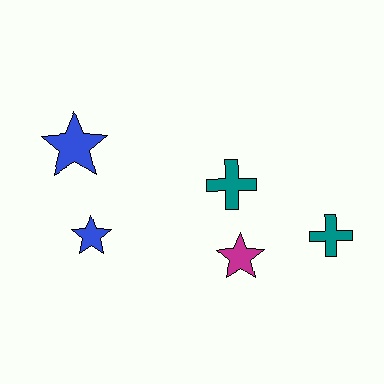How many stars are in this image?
There are 3 stars.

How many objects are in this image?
There are 5 objects.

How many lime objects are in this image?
There are no lime objects.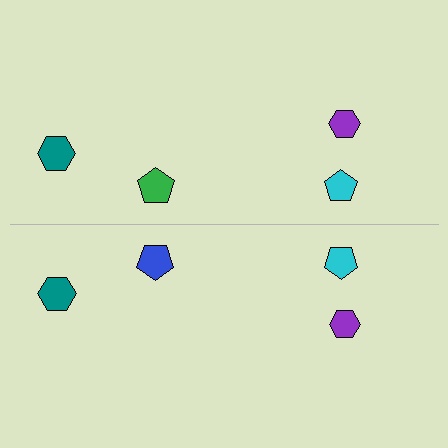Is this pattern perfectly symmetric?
No, the pattern is not perfectly symmetric. The blue pentagon on the bottom side breaks the symmetry — its mirror counterpart is green.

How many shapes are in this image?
There are 8 shapes in this image.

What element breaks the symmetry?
The blue pentagon on the bottom side breaks the symmetry — its mirror counterpart is green.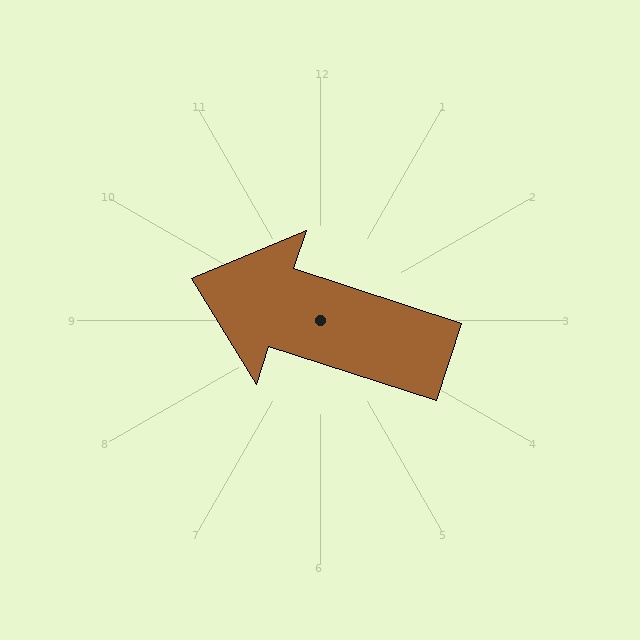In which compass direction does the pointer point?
West.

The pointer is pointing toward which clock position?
Roughly 10 o'clock.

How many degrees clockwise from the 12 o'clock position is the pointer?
Approximately 288 degrees.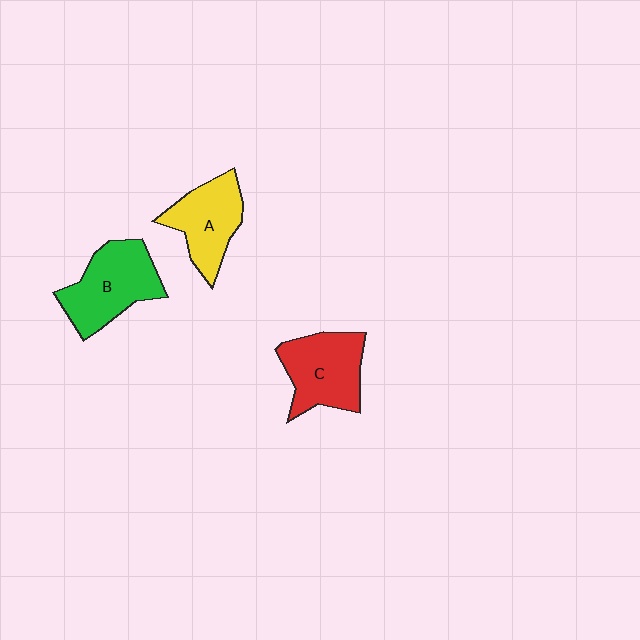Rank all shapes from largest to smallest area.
From largest to smallest: B (green), C (red), A (yellow).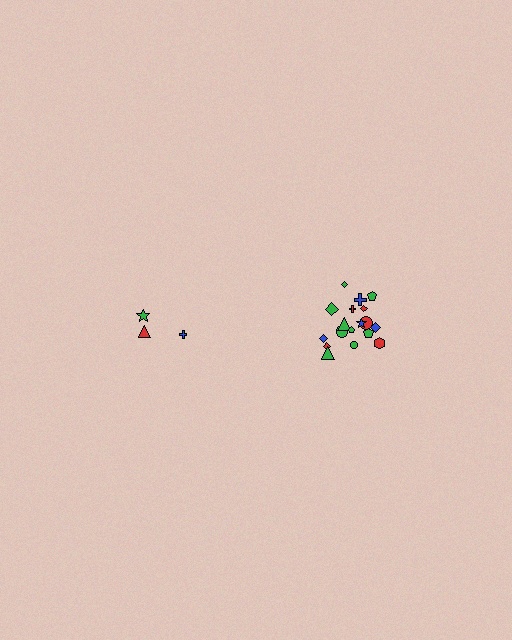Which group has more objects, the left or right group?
The right group.